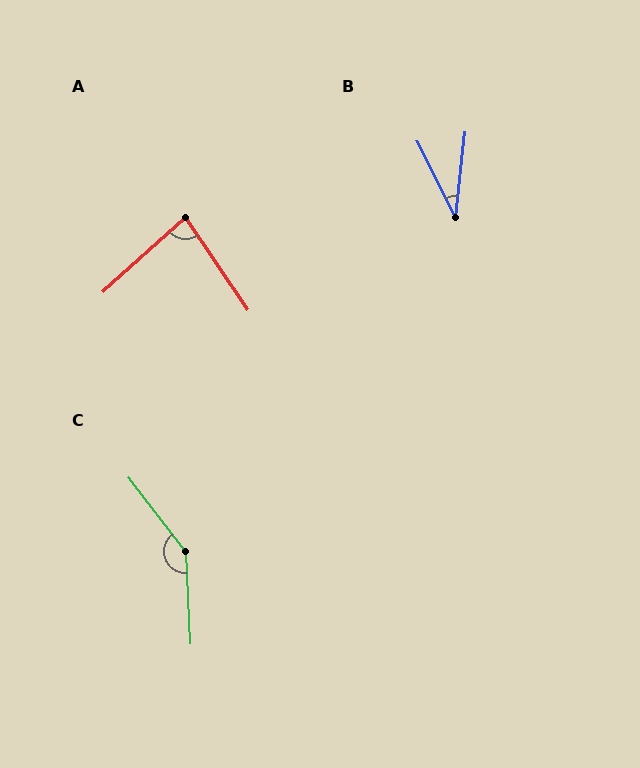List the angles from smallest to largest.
B (33°), A (82°), C (146°).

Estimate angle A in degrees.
Approximately 82 degrees.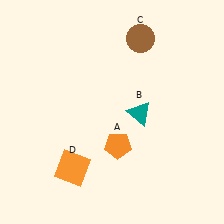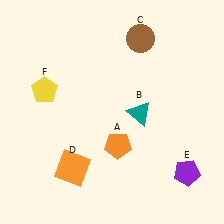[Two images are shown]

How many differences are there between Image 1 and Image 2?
There are 2 differences between the two images.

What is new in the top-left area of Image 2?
A yellow pentagon (F) was added in the top-left area of Image 2.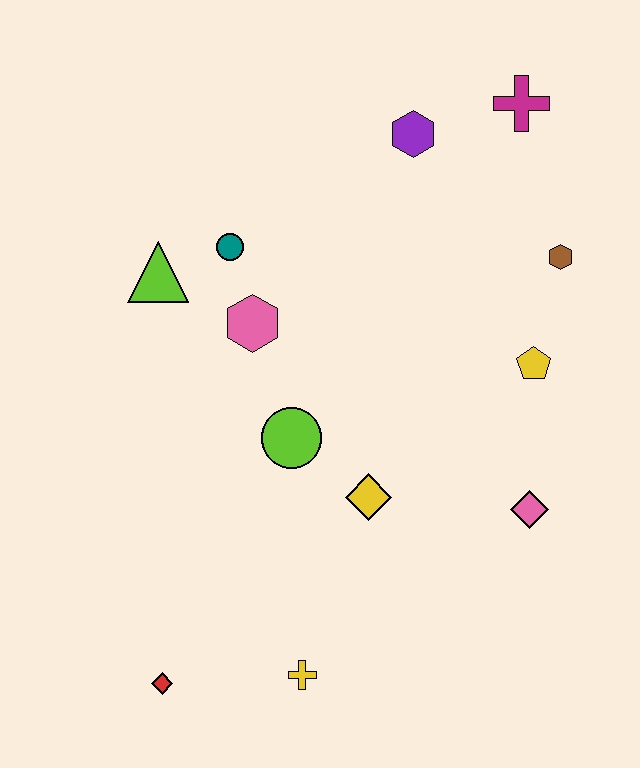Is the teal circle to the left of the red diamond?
No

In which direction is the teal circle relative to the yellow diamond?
The teal circle is above the yellow diamond.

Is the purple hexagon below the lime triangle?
No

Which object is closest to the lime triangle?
The teal circle is closest to the lime triangle.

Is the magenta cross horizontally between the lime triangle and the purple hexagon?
No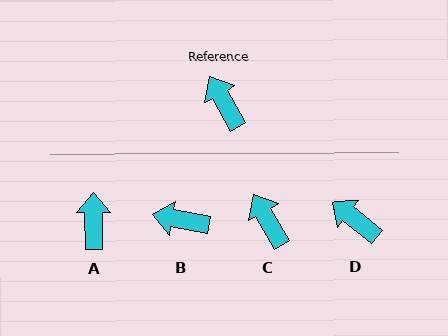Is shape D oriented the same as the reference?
No, it is off by about 22 degrees.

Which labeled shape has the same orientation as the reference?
C.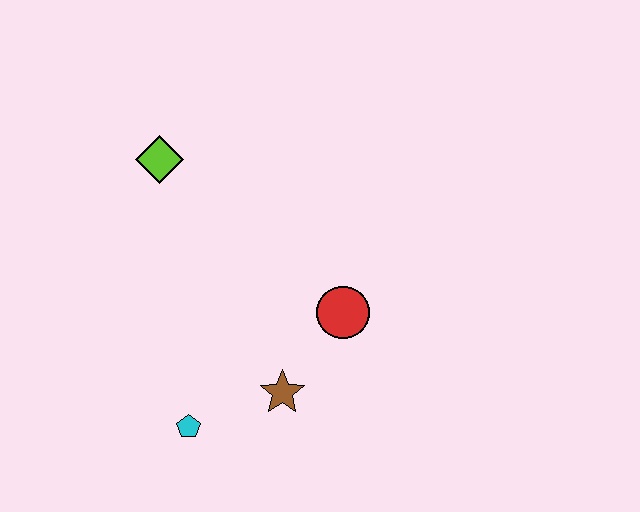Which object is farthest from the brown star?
The lime diamond is farthest from the brown star.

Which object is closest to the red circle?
The brown star is closest to the red circle.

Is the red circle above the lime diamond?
No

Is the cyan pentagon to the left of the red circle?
Yes